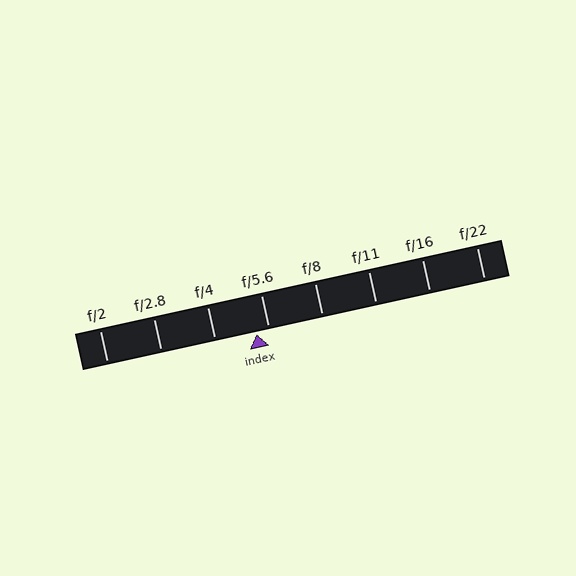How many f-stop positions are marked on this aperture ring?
There are 8 f-stop positions marked.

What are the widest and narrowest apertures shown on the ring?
The widest aperture shown is f/2 and the narrowest is f/22.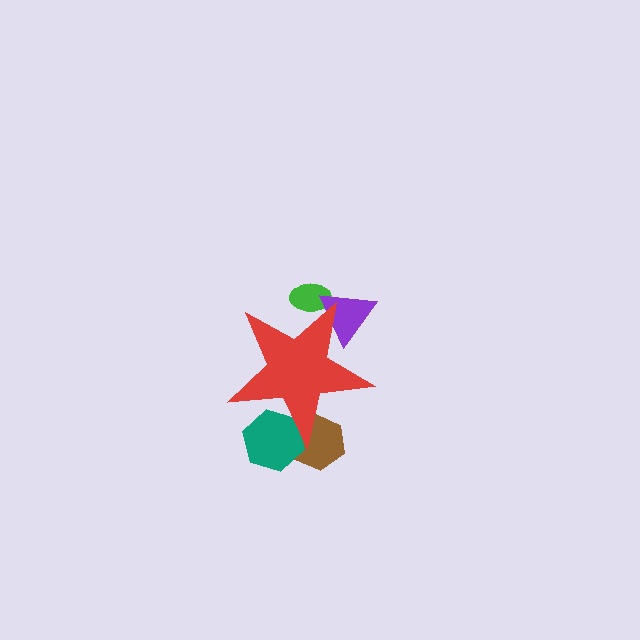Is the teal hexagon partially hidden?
Yes, the teal hexagon is partially hidden behind the red star.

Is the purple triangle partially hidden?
Yes, the purple triangle is partially hidden behind the red star.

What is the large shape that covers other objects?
A red star.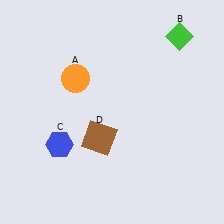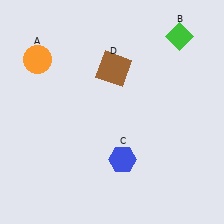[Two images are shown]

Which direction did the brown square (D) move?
The brown square (D) moved up.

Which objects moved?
The objects that moved are: the orange circle (A), the blue hexagon (C), the brown square (D).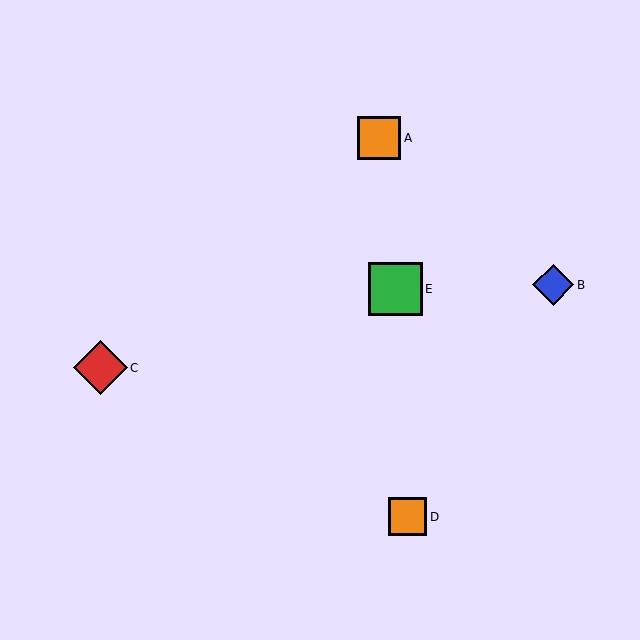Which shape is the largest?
The red diamond (labeled C) is the largest.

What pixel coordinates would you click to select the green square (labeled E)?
Click at (395, 289) to select the green square E.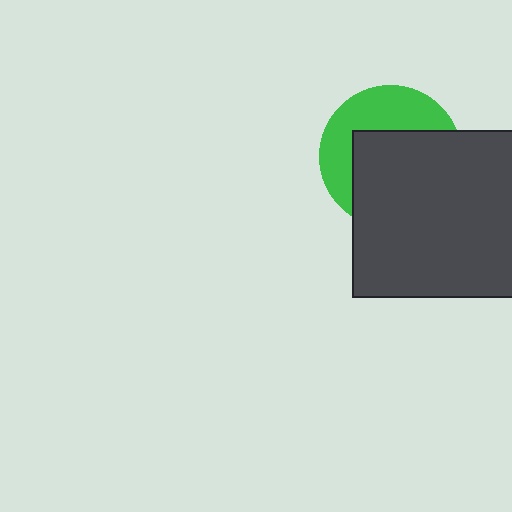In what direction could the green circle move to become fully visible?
The green circle could move toward the upper-left. That would shift it out from behind the dark gray rectangle entirely.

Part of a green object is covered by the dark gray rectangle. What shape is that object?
It is a circle.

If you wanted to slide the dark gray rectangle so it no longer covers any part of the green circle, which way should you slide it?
Slide it toward the lower-right — that is the most direct way to separate the two shapes.